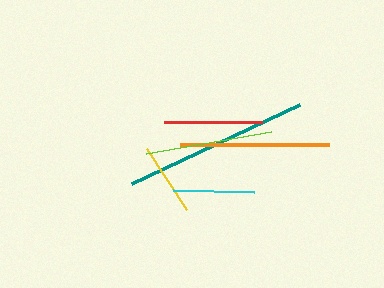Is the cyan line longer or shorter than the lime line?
The lime line is longer than the cyan line.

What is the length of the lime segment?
The lime segment is approximately 126 pixels long.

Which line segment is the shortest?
The yellow line is the shortest at approximately 73 pixels.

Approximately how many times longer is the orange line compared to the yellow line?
The orange line is approximately 2.1 times the length of the yellow line.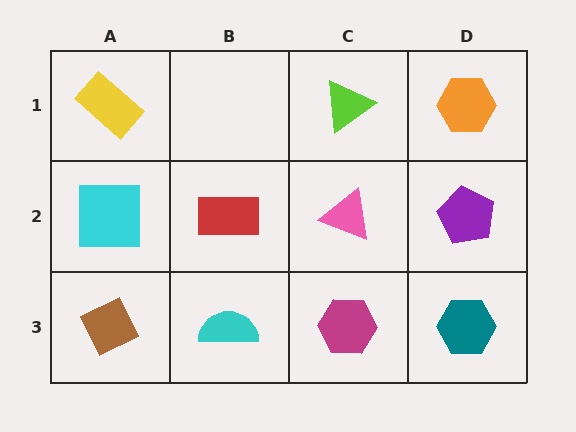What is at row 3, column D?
A teal hexagon.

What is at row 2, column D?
A purple pentagon.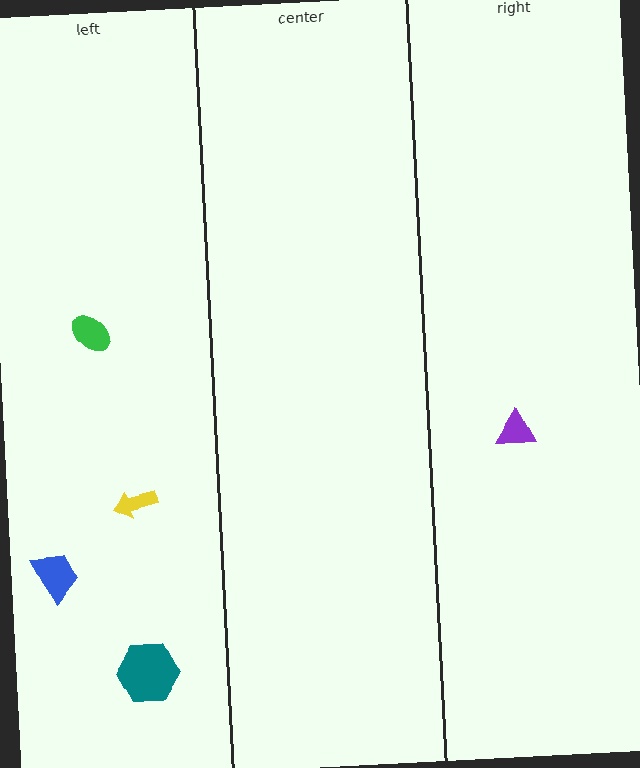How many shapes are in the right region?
1.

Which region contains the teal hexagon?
The left region.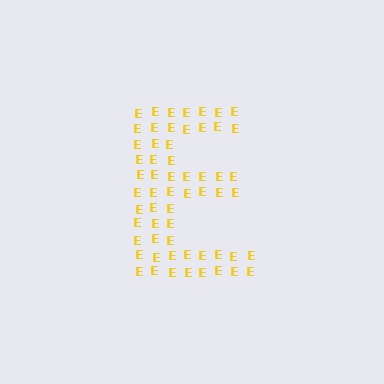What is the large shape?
The large shape is the letter E.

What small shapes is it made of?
It is made of small letter E's.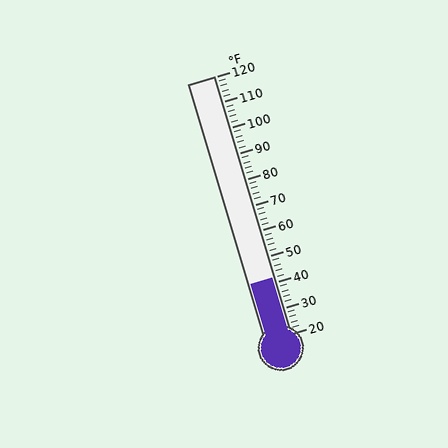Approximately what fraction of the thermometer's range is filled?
The thermometer is filled to approximately 20% of its range.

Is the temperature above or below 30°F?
The temperature is above 30°F.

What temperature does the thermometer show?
The thermometer shows approximately 42°F.